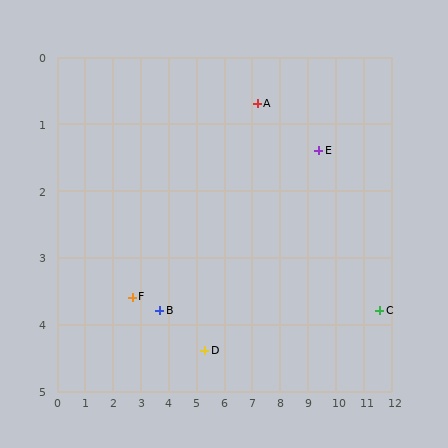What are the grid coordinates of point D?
Point D is at approximately (5.3, 4.4).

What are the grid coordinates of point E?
Point E is at approximately (9.4, 1.4).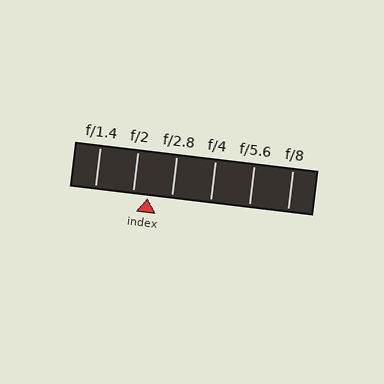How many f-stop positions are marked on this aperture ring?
There are 6 f-stop positions marked.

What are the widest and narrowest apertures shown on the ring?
The widest aperture shown is f/1.4 and the narrowest is f/8.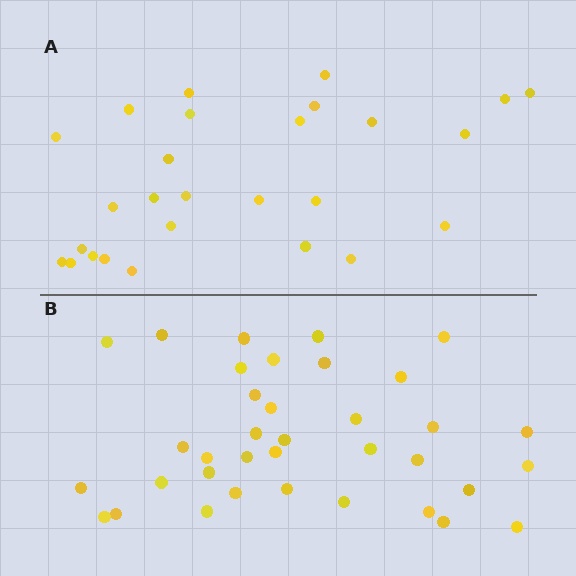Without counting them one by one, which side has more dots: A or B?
Region B (the bottom region) has more dots.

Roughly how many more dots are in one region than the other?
Region B has roughly 8 or so more dots than region A.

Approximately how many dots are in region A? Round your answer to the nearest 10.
About 30 dots. (The exact count is 27, which rounds to 30.)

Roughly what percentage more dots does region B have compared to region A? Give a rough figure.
About 35% more.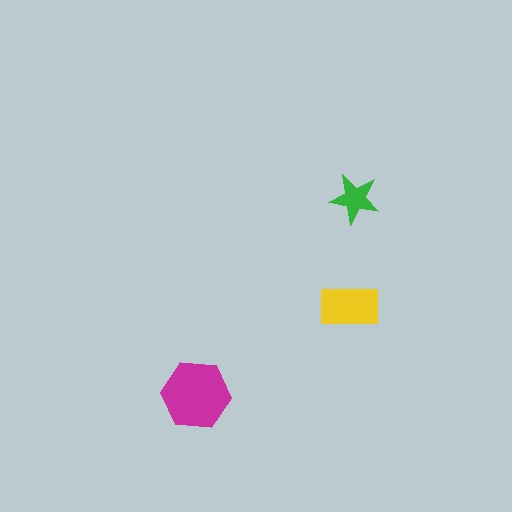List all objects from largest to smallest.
The magenta hexagon, the yellow rectangle, the green star.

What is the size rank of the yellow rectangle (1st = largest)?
2nd.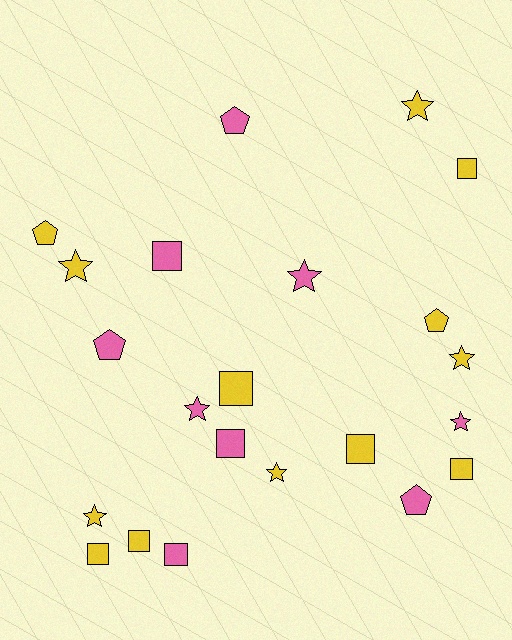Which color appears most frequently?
Yellow, with 13 objects.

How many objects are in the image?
There are 22 objects.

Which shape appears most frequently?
Square, with 9 objects.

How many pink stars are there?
There are 3 pink stars.